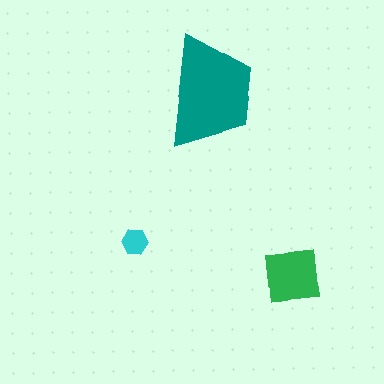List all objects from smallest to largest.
The cyan hexagon, the green square, the teal trapezoid.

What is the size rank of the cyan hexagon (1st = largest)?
3rd.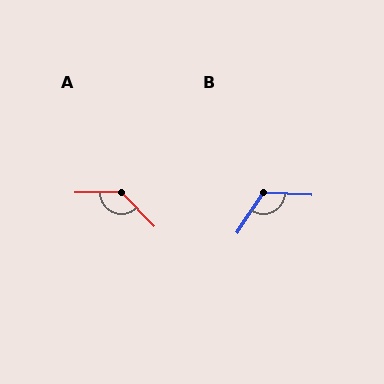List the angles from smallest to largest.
B (120°), A (133°).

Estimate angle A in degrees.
Approximately 133 degrees.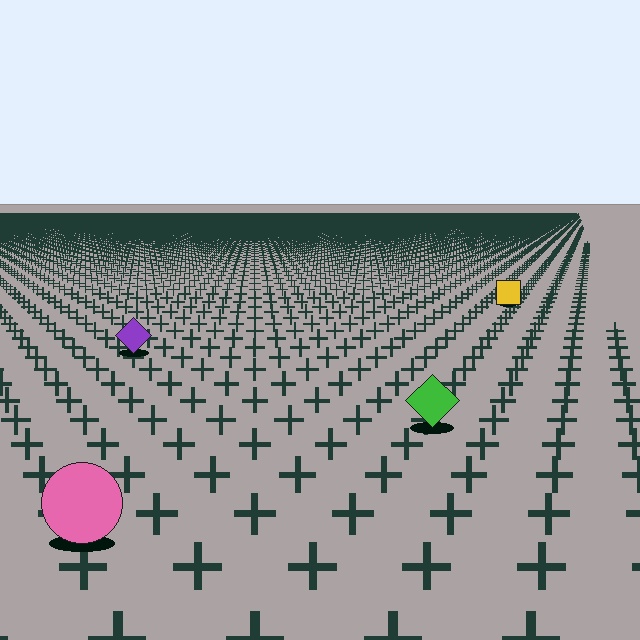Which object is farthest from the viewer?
The yellow square is farthest from the viewer. It appears smaller and the ground texture around it is denser.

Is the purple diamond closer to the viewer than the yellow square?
Yes. The purple diamond is closer — you can tell from the texture gradient: the ground texture is coarser near it.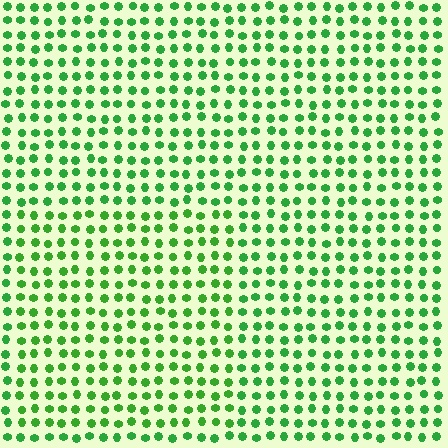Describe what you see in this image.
The image is filled with small green elements in a uniform arrangement. A rectangle-shaped region is visible where the elements are tinted to a slightly different hue, forming a subtle color boundary.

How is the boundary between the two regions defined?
The boundary is defined purely by a slight shift in hue (about 15 degrees). Spacing, size, and orientation are identical on both sides.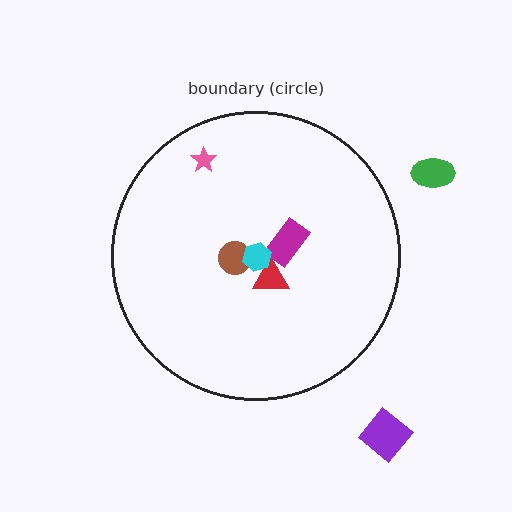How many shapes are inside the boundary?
5 inside, 2 outside.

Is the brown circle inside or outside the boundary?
Inside.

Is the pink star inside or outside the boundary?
Inside.